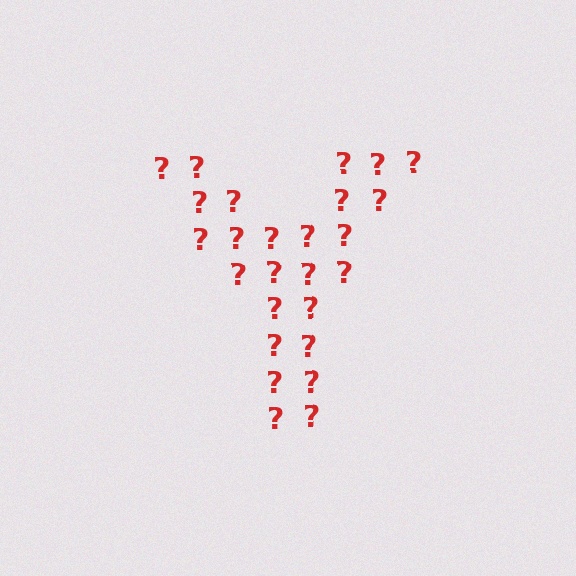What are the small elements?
The small elements are question marks.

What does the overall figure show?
The overall figure shows the letter Y.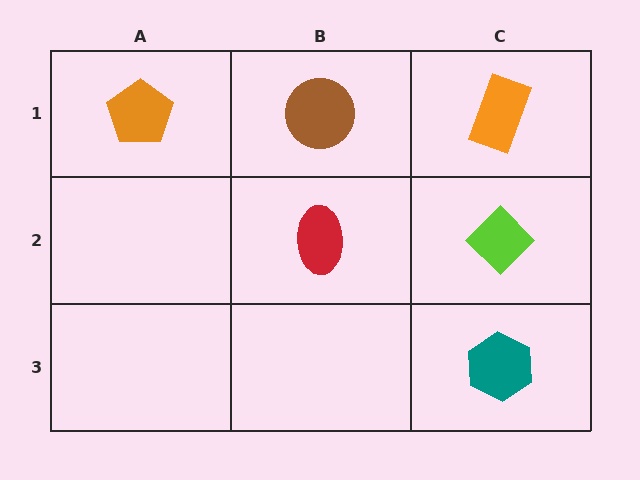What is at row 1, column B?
A brown circle.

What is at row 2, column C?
A lime diamond.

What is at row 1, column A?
An orange pentagon.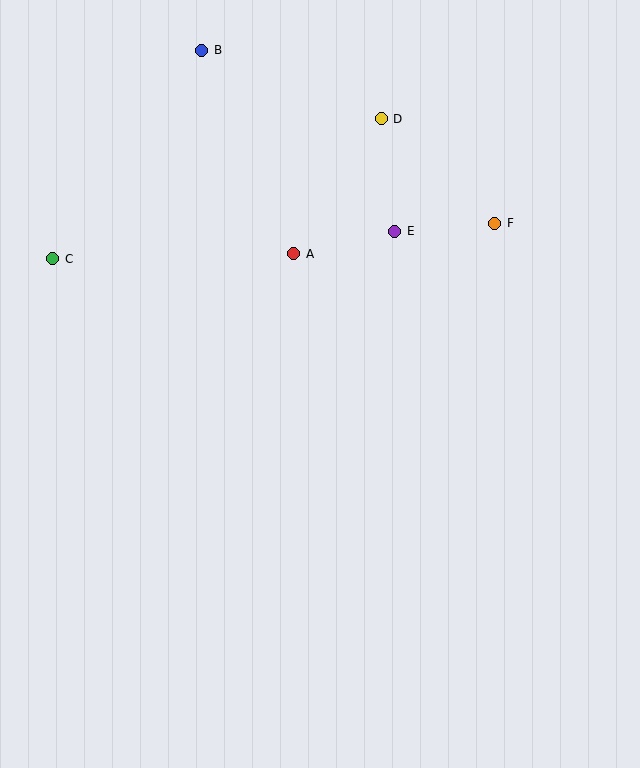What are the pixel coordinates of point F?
Point F is at (495, 223).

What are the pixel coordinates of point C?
Point C is at (53, 259).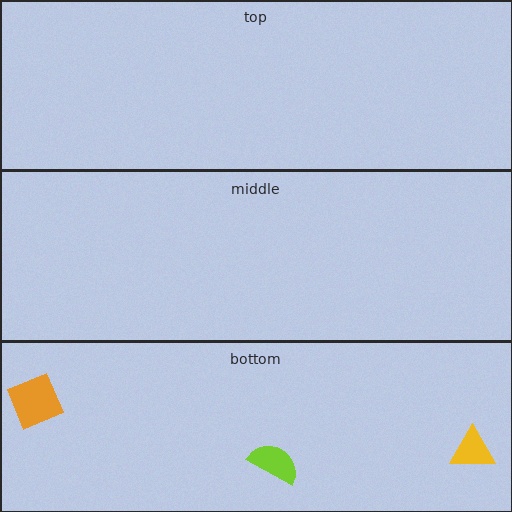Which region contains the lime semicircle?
The bottom region.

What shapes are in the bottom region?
The yellow triangle, the lime semicircle, the orange square.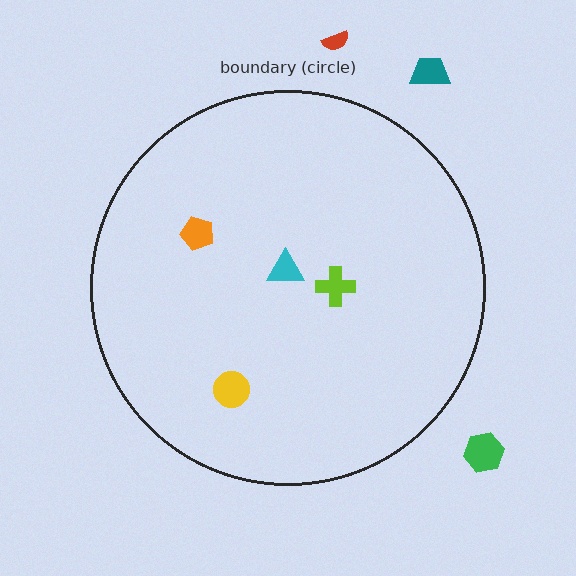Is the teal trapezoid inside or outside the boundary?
Outside.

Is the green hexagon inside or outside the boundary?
Outside.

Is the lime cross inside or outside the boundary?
Inside.